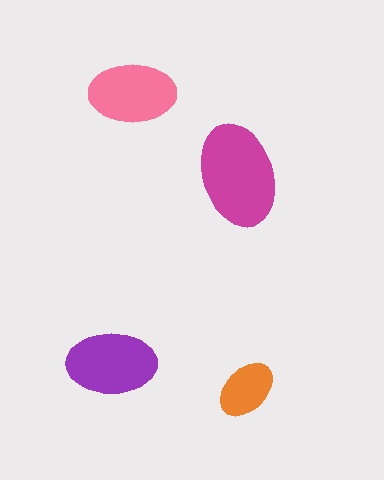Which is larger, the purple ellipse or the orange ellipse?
The purple one.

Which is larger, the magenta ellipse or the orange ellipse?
The magenta one.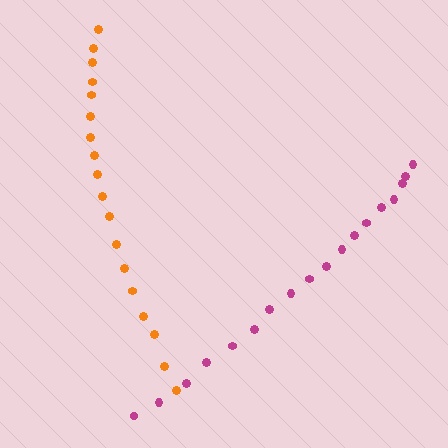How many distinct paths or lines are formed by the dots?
There are 2 distinct paths.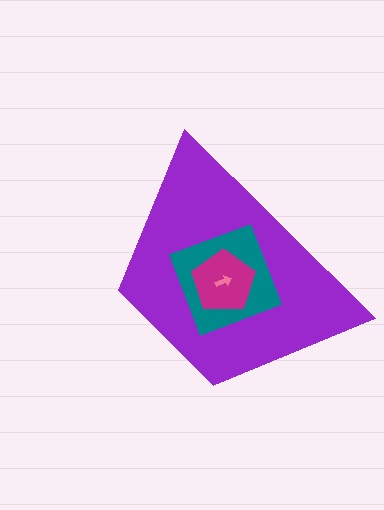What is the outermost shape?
The purple trapezoid.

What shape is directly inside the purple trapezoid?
The teal square.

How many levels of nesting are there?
4.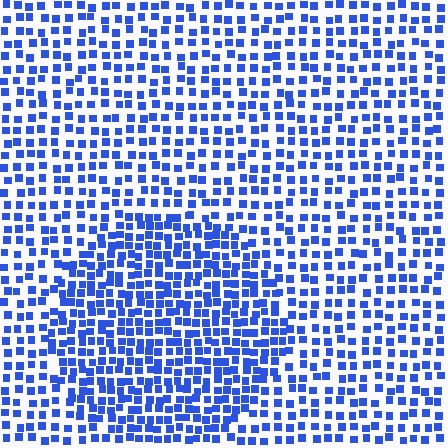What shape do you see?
I see a circle.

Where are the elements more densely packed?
The elements are more densely packed inside the circle boundary.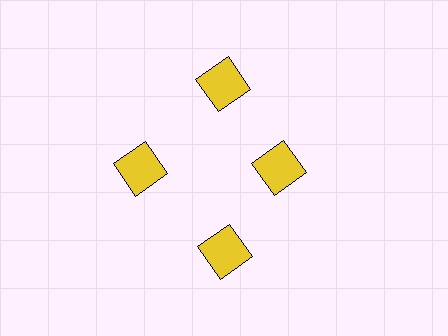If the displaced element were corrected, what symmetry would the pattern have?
It would have 4-fold rotational symmetry — the pattern would map onto itself every 90 degrees.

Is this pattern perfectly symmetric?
No. The 4 yellow squares are arranged in a ring, but one element near the 3 o'clock position is pulled inward toward the center, breaking the 4-fold rotational symmetry.